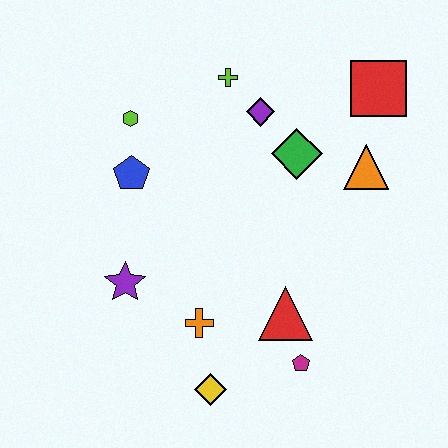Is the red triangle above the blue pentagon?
No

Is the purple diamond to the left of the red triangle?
Yes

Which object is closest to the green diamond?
The purple diamond is closest to the green diamond.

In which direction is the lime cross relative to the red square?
The lime cross is to the left of the red square.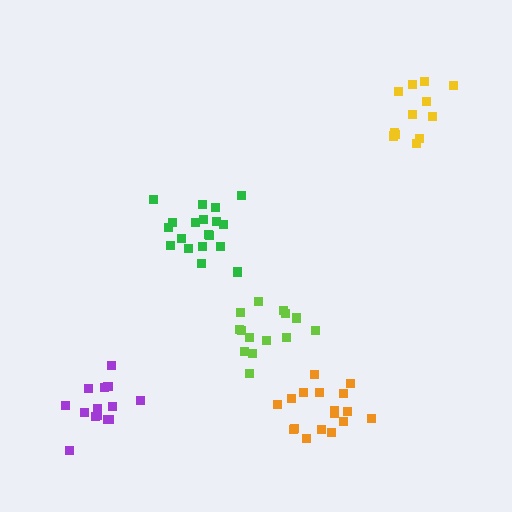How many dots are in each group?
Group 1: 19 dots, Group 2: 13 dots, Group 3: 15 dots, Group 4: 17 dots, Group 5: 14 dots (78 total).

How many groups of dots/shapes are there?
There are 5 groups.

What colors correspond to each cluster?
The clusters are colored: green, yellow, lime, orange, purple.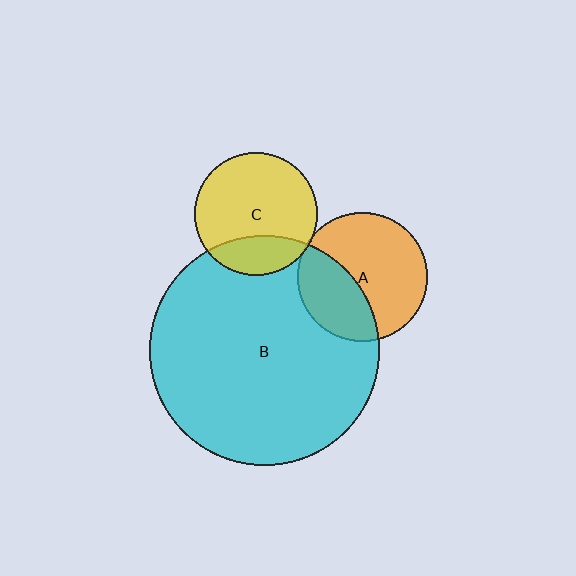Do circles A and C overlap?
Yes.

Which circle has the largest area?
Circle B (cyan).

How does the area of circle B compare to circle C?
Approximately 3.5 times.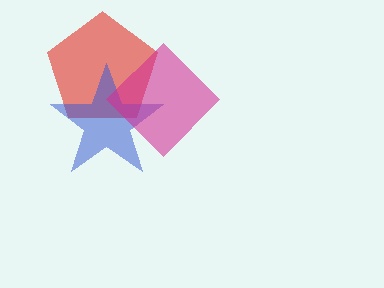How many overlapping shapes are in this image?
There are 3 overlapping shapes in the image.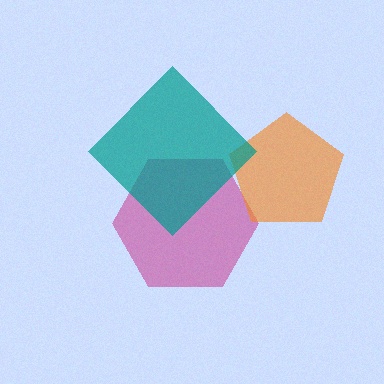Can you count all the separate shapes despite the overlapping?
Yes, there are 3 separate shapes.